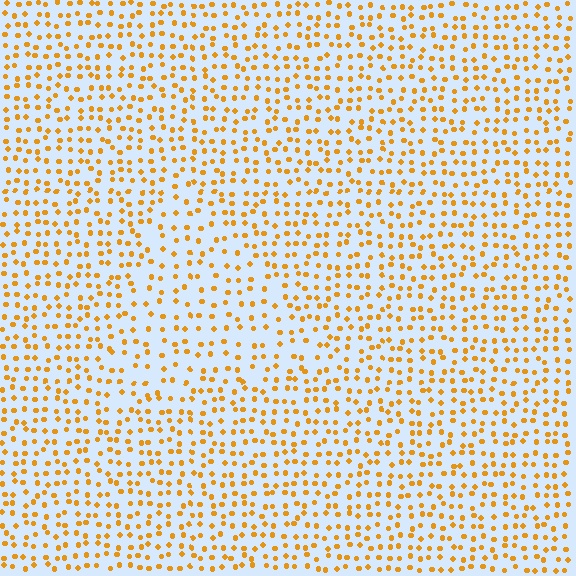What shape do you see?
I see a triangle.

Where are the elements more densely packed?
The elements are more densely packed outside the triangle boundary.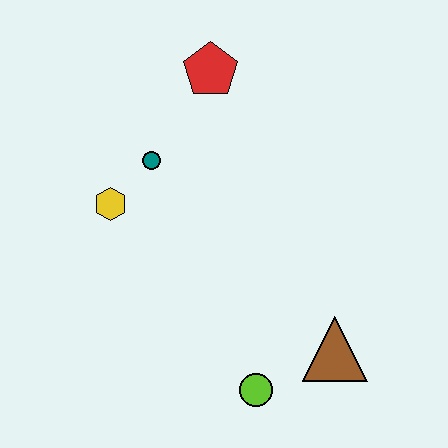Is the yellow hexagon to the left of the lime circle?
Yes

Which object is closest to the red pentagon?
The teal circle is closest to the red pentagon.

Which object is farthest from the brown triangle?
The red pentagon is farthest from the brown triangle.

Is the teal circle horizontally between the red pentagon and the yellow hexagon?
Yes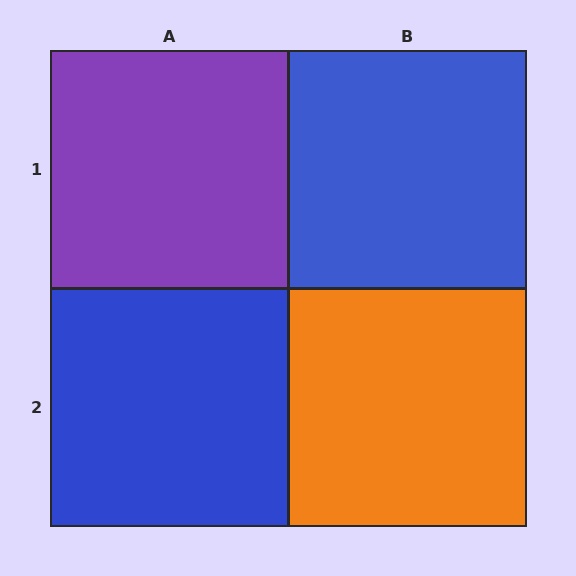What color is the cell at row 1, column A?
Purple.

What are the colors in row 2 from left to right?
Blue, orange.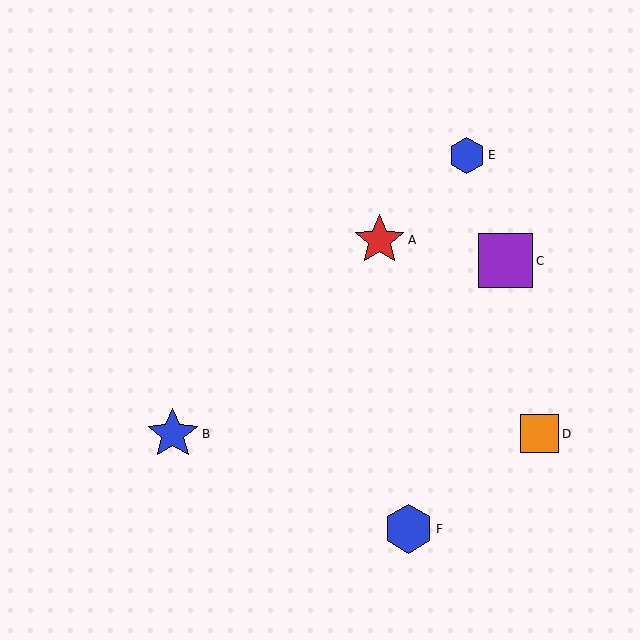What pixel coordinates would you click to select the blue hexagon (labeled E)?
Click at (467, 155) to select the blue hexagon E.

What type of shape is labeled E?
Shape E is a blue hexagon.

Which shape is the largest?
The purple square (labeled C) is the largest.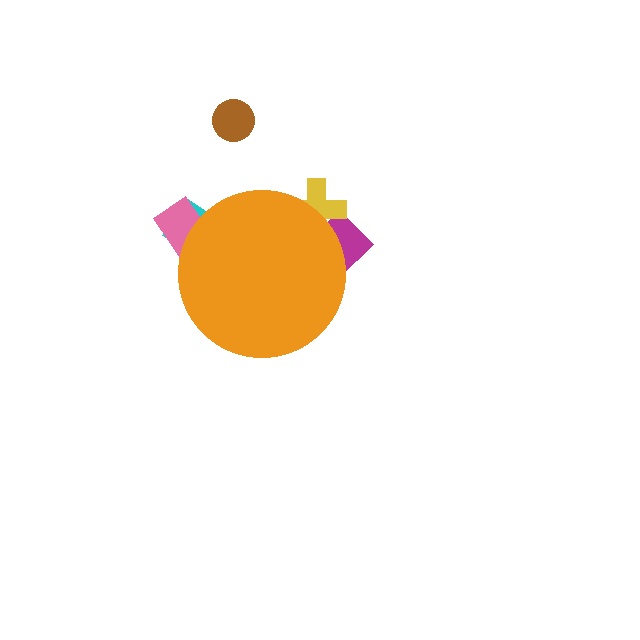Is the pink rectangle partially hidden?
Yes, the pink rectangle is partially hidden behind the orange circle.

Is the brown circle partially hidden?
No, the brown circle is fully visible.